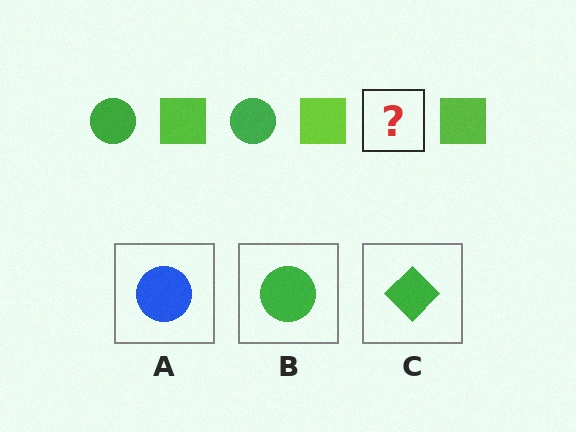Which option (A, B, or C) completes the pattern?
B.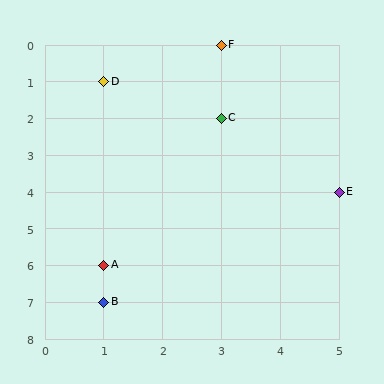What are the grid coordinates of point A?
Point A is at grid coordinates (1, 6).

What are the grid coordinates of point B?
Point B is at grid coordinates (1, 7).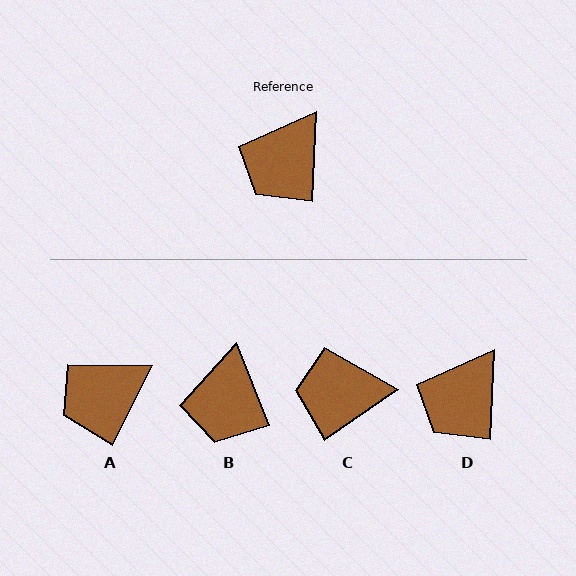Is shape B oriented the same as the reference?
No, it is off by about 24 degrees.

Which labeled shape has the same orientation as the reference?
D.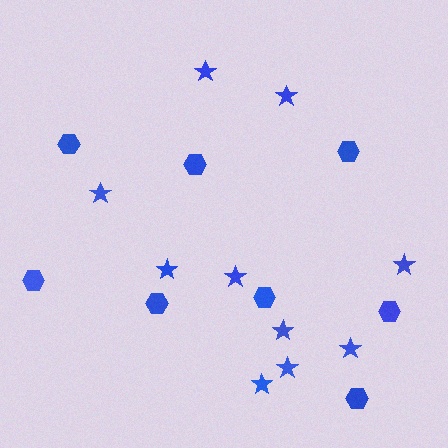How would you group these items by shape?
There are 2 groups: one group of stars (10) and one group of hexagons (8).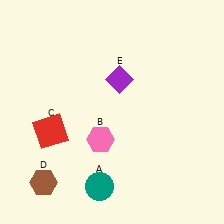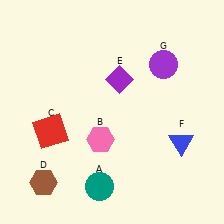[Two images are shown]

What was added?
A blue triangle (F), a purple circle (G) were added in Image 2.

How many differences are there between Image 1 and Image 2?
There are 2 differences between the two images.